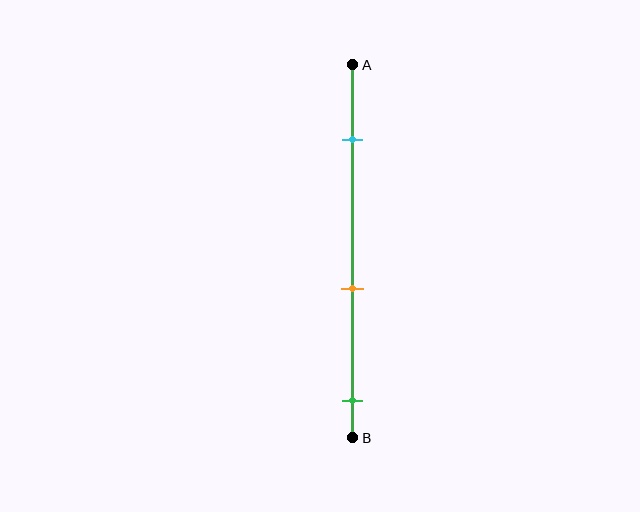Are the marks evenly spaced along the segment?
Yes, the marks are approximately evenly spaced.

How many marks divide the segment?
There are 3 marks dividing the segment.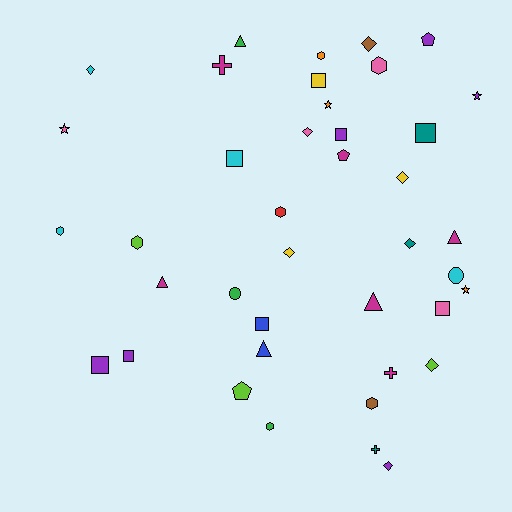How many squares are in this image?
There are 8 squares.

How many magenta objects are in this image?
There are 6 magenta objects.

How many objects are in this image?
There are 40 objects.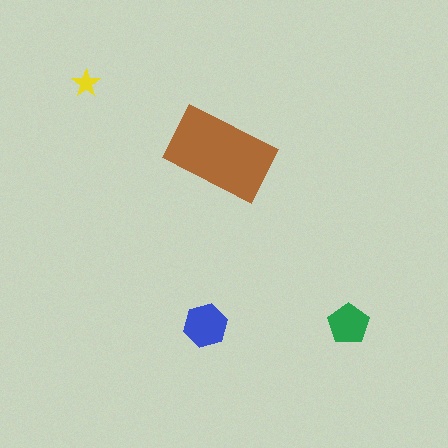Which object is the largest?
The brown rectangle.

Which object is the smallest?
The yellow star.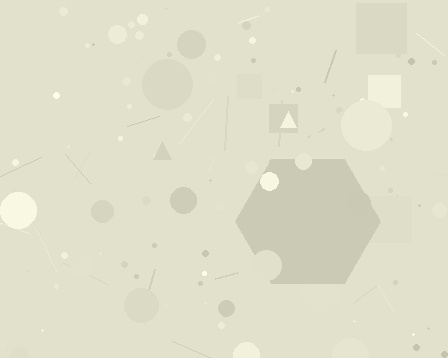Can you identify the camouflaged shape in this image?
The camouflaged shape is a hexagon.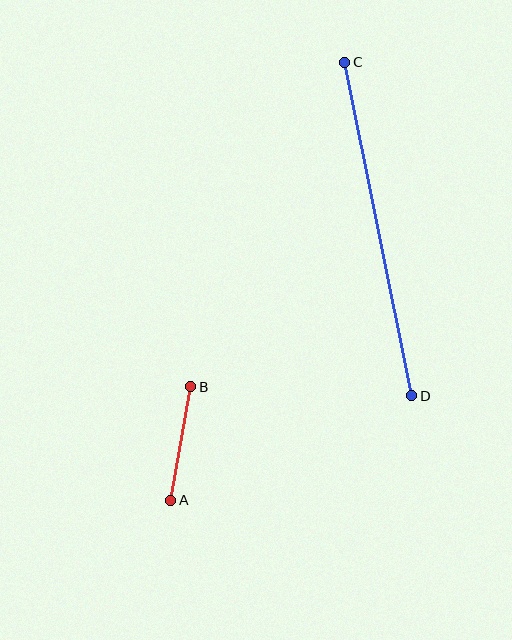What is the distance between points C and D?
The distance is approximately 340 pixels.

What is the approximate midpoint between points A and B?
The midpoint is at approximately (181, 443) pixels.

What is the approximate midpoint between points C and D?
The midpoint is at approximately (378, 229) pixels.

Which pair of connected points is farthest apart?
Points C and D are farthest apart.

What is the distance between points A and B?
The distance is approximately 115 pixels.